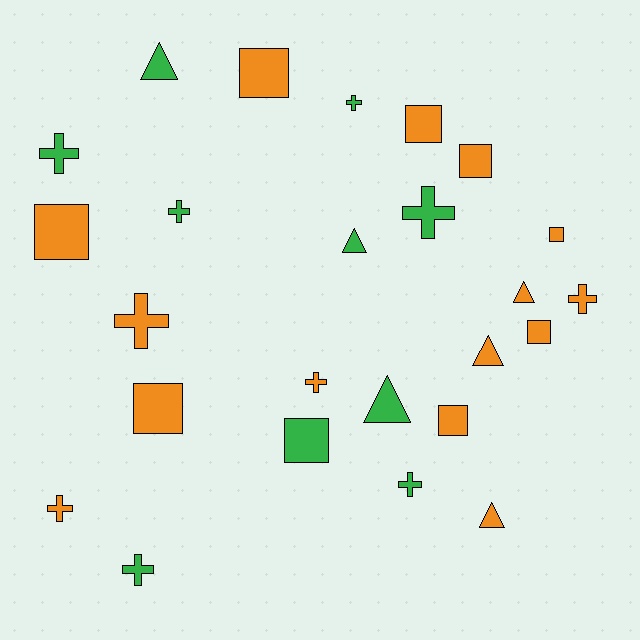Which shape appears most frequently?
Cross, with 10 objects.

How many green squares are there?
There is 1 green square.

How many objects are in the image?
There are 25 objects.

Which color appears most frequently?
Orange, with 15 objects.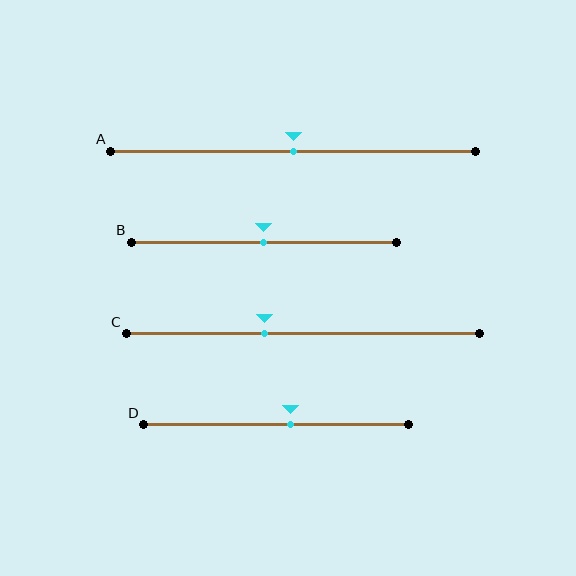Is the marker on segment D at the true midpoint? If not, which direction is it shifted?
No, the marker on segment D is shifted to the right by about 6% of the segment length.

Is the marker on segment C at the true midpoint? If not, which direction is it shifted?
No, the marker on segment C is shifted to the left by about 11% of the segment length.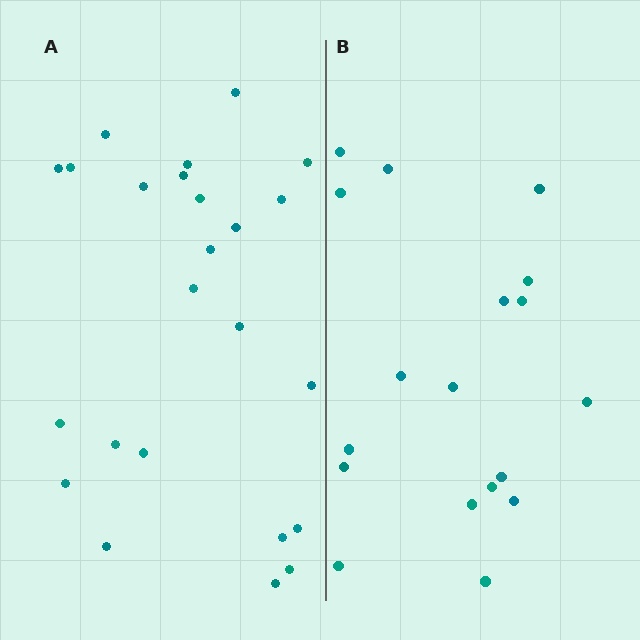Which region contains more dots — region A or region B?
Region A (the left region) has more dots.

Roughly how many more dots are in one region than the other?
Region A has about 6 more dots than region B.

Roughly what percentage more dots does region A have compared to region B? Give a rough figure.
About 35% more.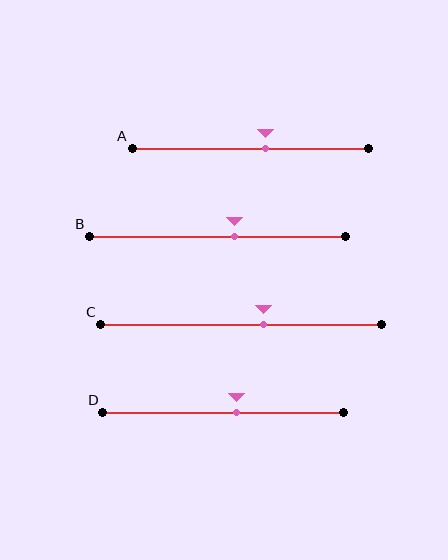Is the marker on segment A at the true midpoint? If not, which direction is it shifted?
No, the marker on segment A is shifted to the right by about 7% of the segment length.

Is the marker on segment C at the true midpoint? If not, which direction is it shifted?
No, the marker on segment C is shifted to the right by about 8% of the segment length.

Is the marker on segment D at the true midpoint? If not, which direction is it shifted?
No, the marker on segment D is shifted to the right by about 5% of the segment length.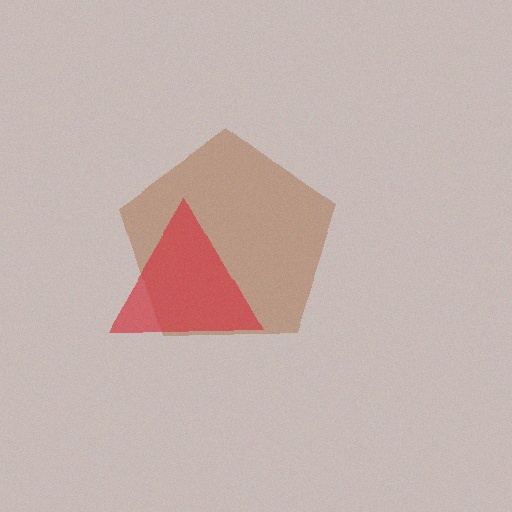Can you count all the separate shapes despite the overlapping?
Yes, there are 2 separate shapes.